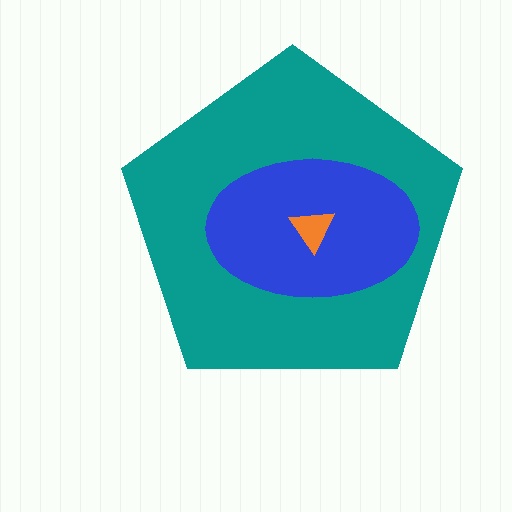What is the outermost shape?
The teal pentagon.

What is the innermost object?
The orange triangle.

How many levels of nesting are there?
3.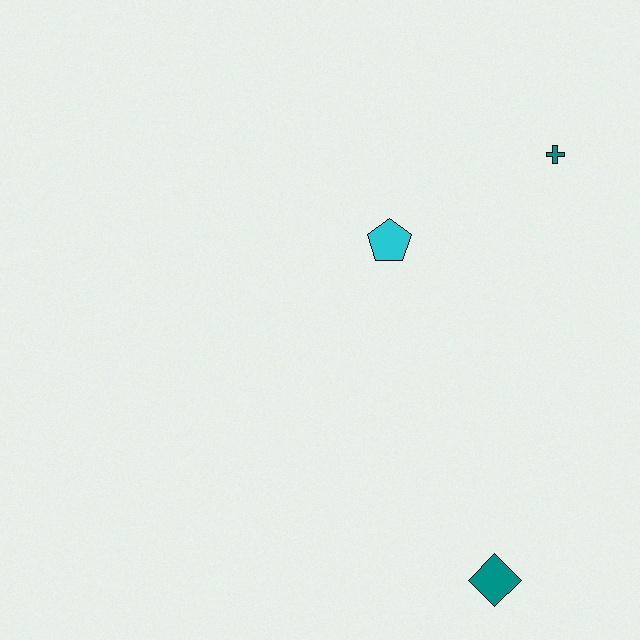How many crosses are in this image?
There is 1 cross.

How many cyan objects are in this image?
There is 1 cyan object.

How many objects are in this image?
There are 3 objects.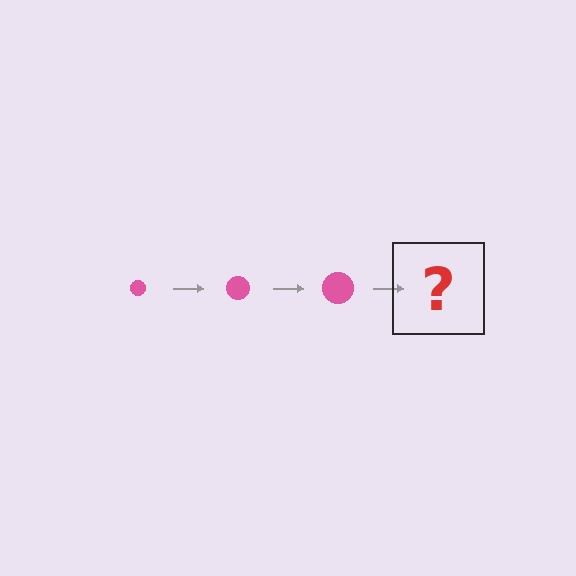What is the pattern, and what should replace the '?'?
The pattern is that the circle gets progressively larger each step. The '?' should be a pink circle, larger than the previous one.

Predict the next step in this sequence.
The next step is a pink circle, larger than the previous one.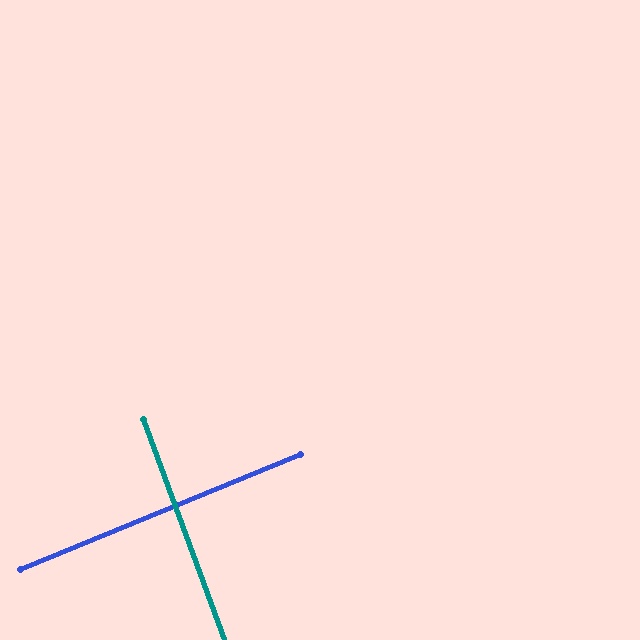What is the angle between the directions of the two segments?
Approximately 88 degrees.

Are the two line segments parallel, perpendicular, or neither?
Perpendicular — they meet at approximately 88°.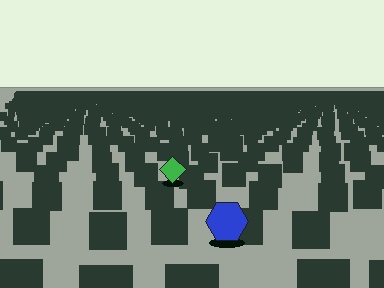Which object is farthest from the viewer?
The green diamond is farthest from the viewer. It appears smaller and the ground texture around it is denser.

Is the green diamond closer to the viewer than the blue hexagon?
No. The blue hexagon is closer — you can tell from the texture gradient: the ground texture is coarser near it.